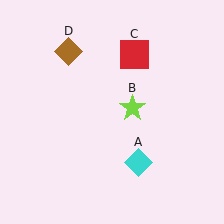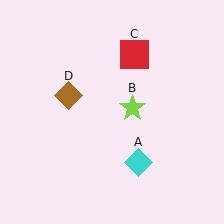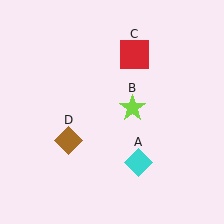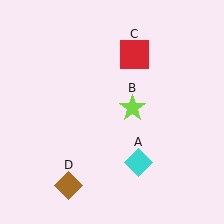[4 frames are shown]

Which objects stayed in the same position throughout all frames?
Cyan diamond (object A) and lime star (object B) and red square (object C) remained stationary.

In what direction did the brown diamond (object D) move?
The brown diamond (object D) moved down.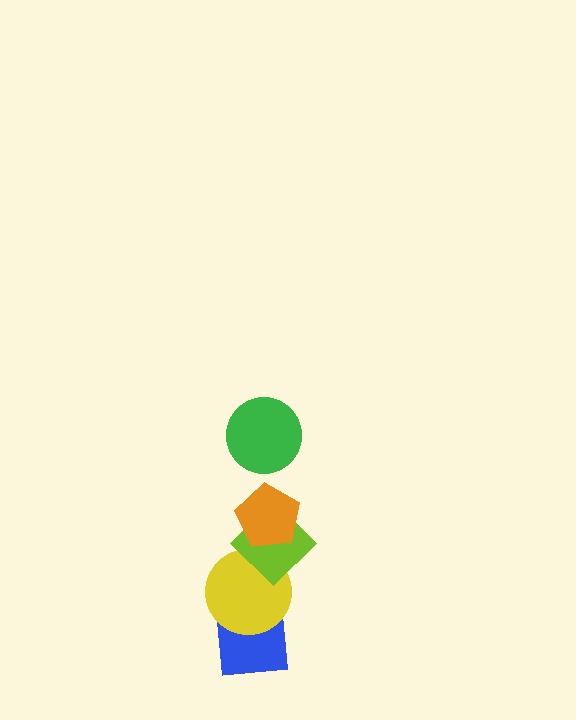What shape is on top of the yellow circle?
The lime diamond is on top of the yellow circle.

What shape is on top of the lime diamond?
The orange pentagon is on top of the lime diamond.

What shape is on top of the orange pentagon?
The green circle is on top of the orange pentagon.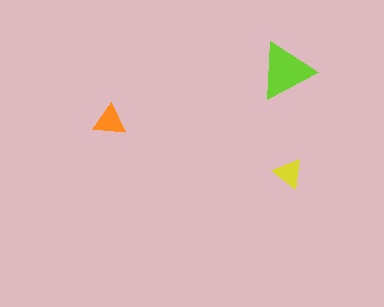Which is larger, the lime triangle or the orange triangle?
The lime one.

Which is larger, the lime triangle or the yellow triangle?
The lime one.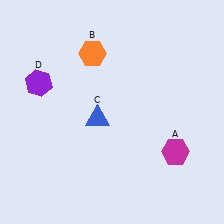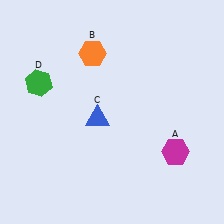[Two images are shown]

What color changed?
The hexagon (D) changed from purple in Image 1 to green in Image 2.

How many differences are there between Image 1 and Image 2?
There is 1 difference between the two images.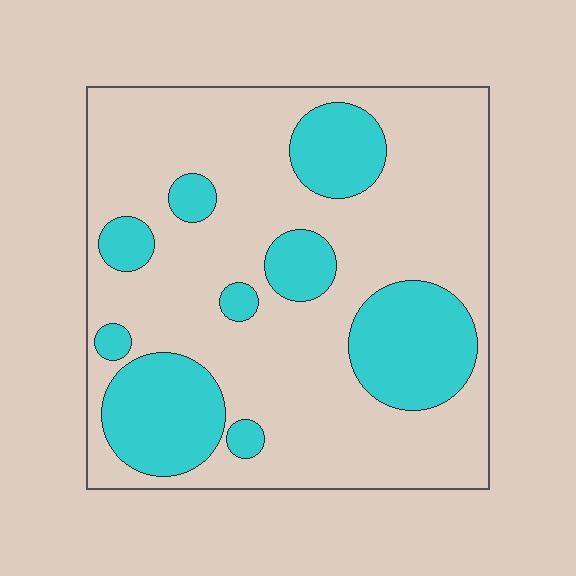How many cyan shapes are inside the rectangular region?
9.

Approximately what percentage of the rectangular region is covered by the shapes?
Approximately 30%.